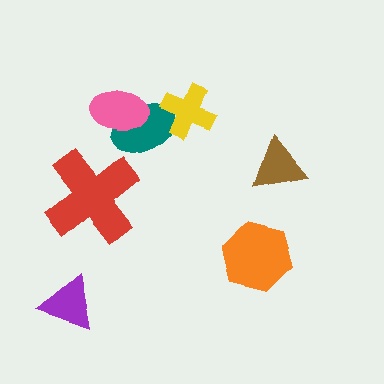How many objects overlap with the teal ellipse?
2 objects overlap with the teal ellipse.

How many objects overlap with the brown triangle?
0 objects overlap with the brown triangle.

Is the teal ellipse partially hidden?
Yes, it is partially covered by another shape.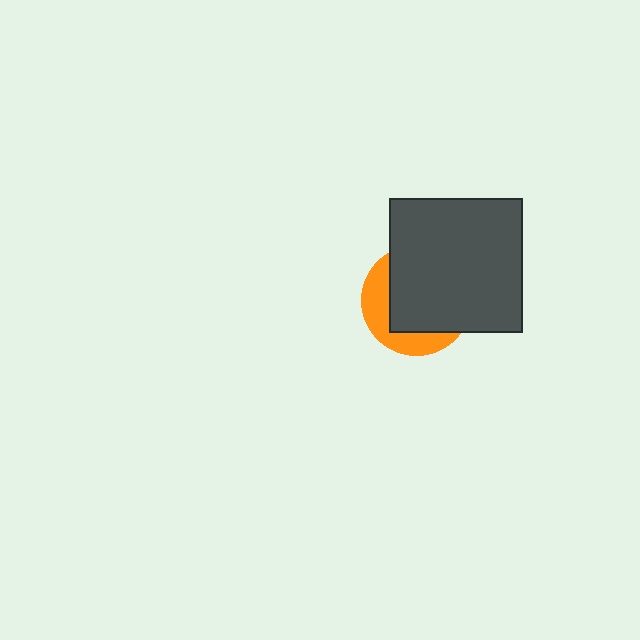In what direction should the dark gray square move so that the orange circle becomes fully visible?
The dark gray square should move toward the upper-right. That is the shortest direction to clear the overlap and leave the orange circle fully visible.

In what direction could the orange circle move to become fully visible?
The orange circle could move toward the lower-left. That would shift it out from behind the dark gray square entirely.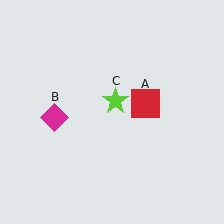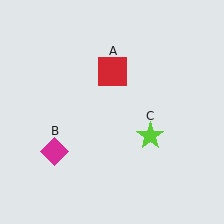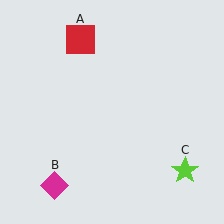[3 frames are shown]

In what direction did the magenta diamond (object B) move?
The magenta diamond (object B) moved down.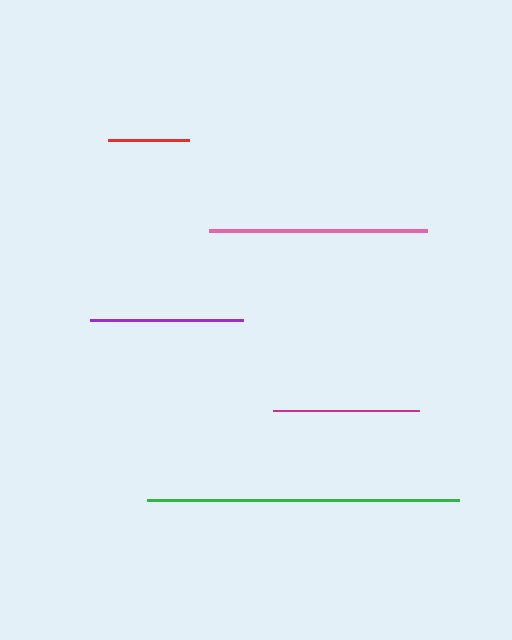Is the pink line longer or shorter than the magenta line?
The pink line is longer than the magenta line.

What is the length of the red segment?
The red segment is approximately 81 pixels long.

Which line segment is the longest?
The green line is the longest at approximately 312 pixels.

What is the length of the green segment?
The green segment is approximately 312 pixels long.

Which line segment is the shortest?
The red line is the shortest at approximately 81 pixels.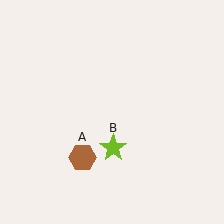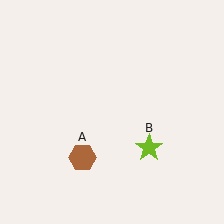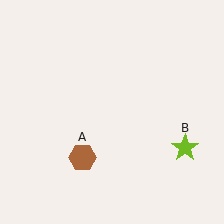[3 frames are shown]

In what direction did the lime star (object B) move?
The lime star (object B) moved right.